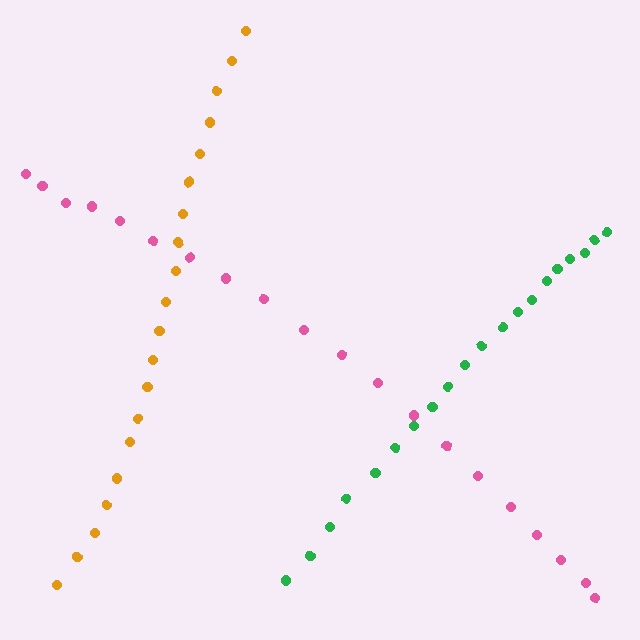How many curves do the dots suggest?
There are 3 distinct paths.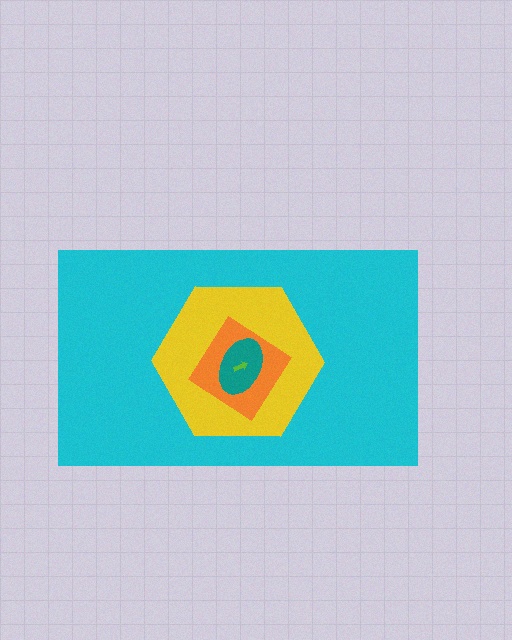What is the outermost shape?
The cyan rectangle.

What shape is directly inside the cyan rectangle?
The yellow hexagon.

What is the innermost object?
The lime arrow.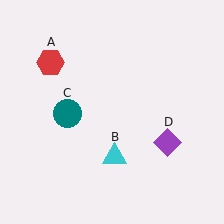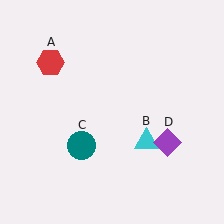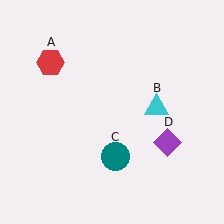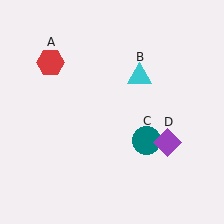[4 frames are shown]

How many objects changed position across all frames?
2 objects changed position: cyan triangle (object B), teal circle (object C).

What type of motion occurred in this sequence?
The cyan triangle (object B), teal circle (object C) rotated counterclockwise around the center of the scene.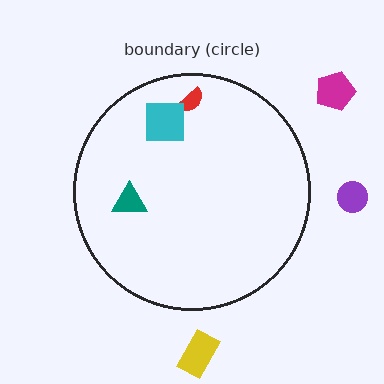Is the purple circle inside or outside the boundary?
Outside.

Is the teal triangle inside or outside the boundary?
Inside.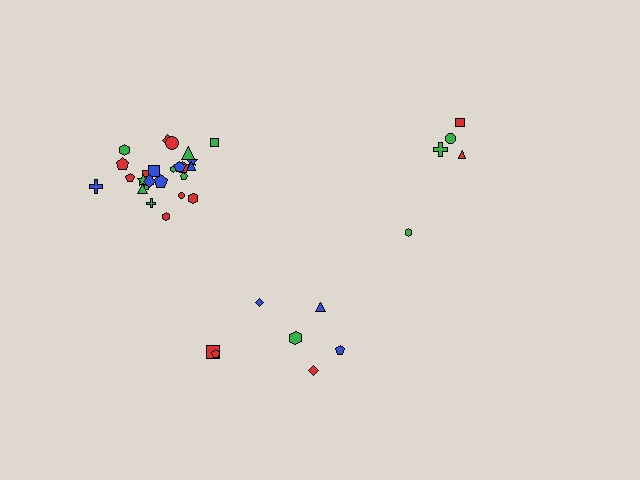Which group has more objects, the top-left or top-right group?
The top-left group.